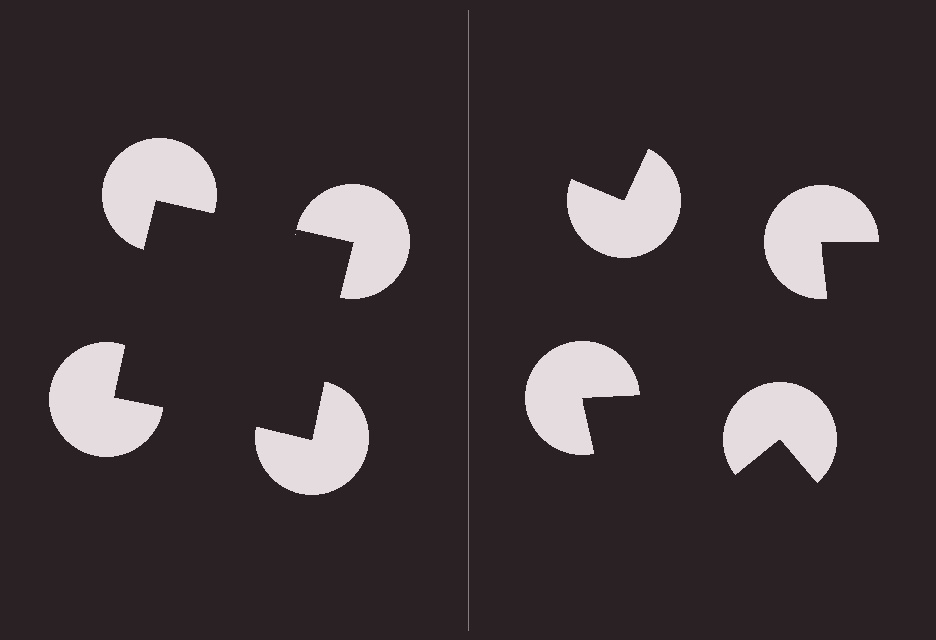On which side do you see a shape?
An illusory square appears on the left side. On the right side the wedge cuts are rotated, so no coherent shape forms.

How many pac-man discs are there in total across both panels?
8 — 4 on each side.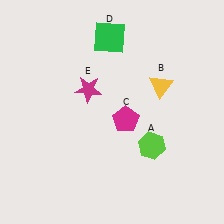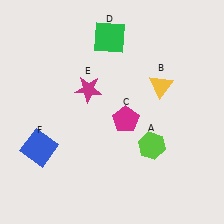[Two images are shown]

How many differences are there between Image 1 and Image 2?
There is 1 difference between the two images.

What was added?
A blue square (F) was added in Image 2.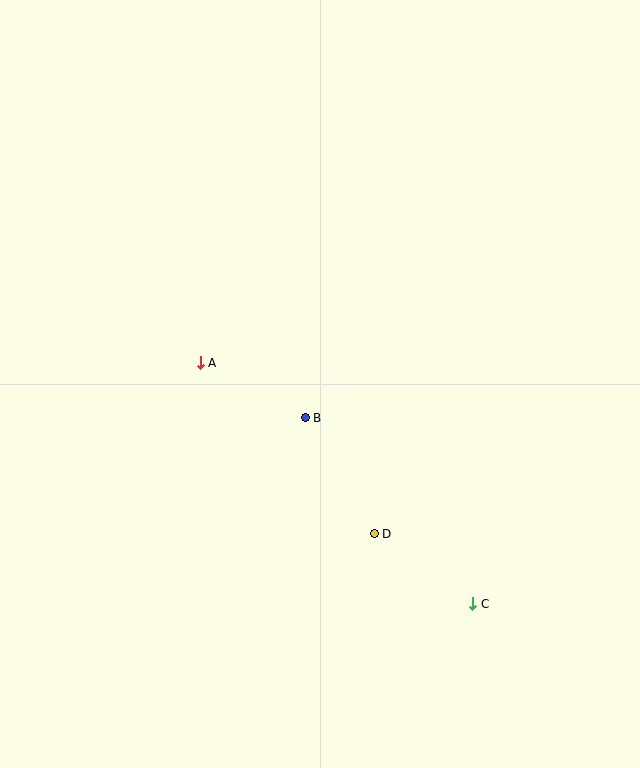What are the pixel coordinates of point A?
Point A is at (200, 363).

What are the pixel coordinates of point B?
Point B is at (305, 418).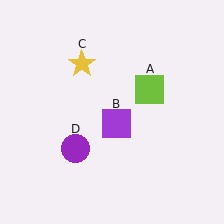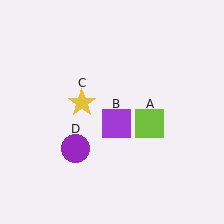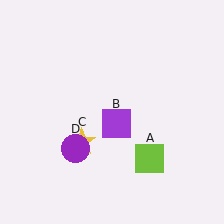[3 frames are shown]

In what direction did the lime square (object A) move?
The lime square (object A) moved down.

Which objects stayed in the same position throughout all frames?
Purple square (object B) and purple circle (object D) remained stationary.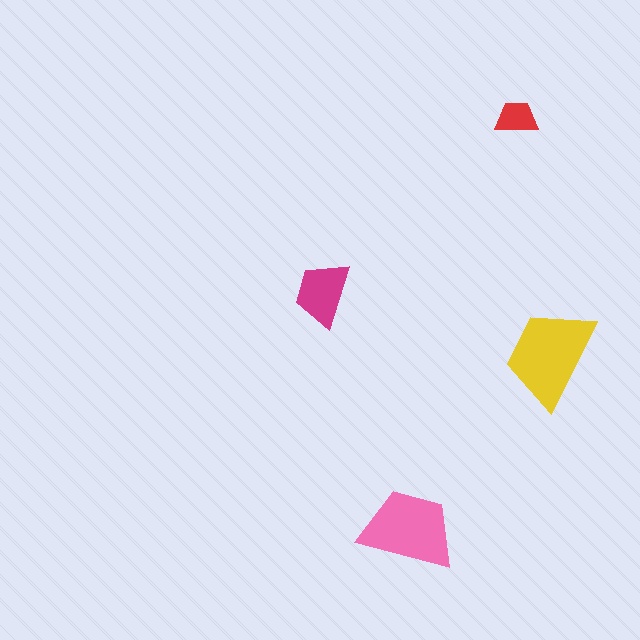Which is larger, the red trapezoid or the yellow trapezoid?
The yellow one.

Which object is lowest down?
The pink trapezoid is bottommost.